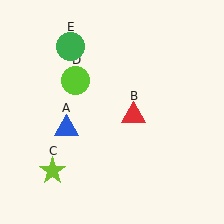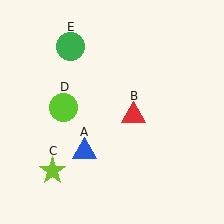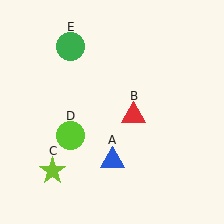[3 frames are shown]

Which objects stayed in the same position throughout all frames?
Red triangle (object B) and lime star (object C) and green circle (object E) remained stationary.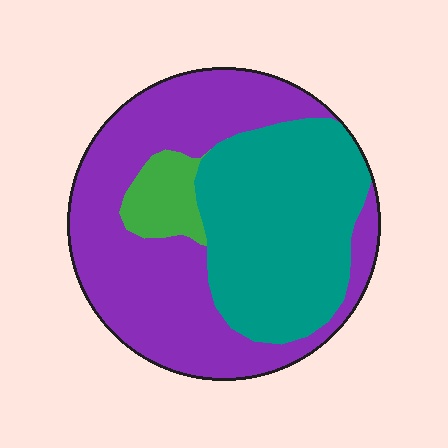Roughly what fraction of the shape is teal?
Teal covers around 40% of the shape.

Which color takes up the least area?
Green, at roughly 5%.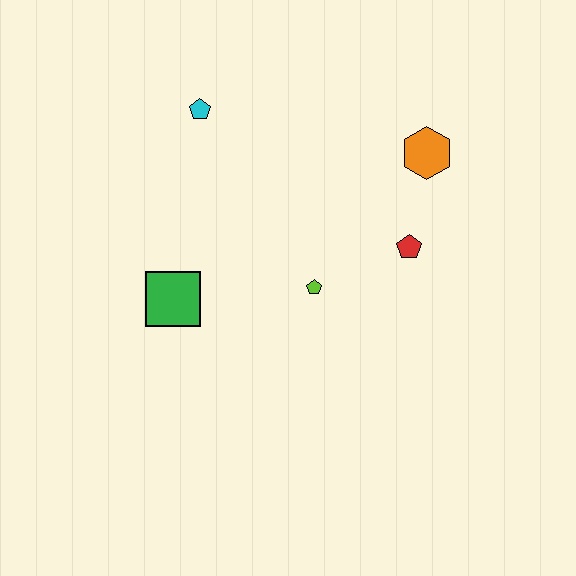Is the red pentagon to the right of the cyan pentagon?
Yes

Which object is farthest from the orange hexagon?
The green square is farthest from the orange hexagon.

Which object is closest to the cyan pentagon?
The green square is closest to the cyan pentagon.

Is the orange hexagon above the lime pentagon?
Yes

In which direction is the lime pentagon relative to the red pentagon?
The lime pentagon is to the left of the red pentagon.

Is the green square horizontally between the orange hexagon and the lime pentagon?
No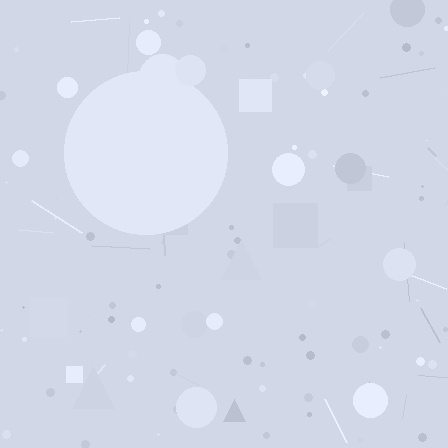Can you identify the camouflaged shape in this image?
The camouflaged shape is a circle.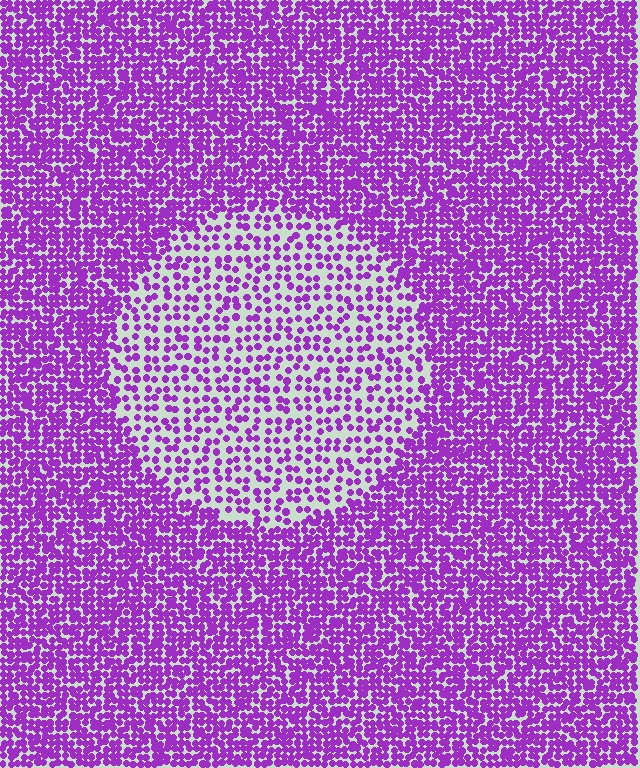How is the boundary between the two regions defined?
The boundary is defined by a change in element density (approximately 2.2x ratio). All elements are the same color, size, and shape.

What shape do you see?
I see a circle.